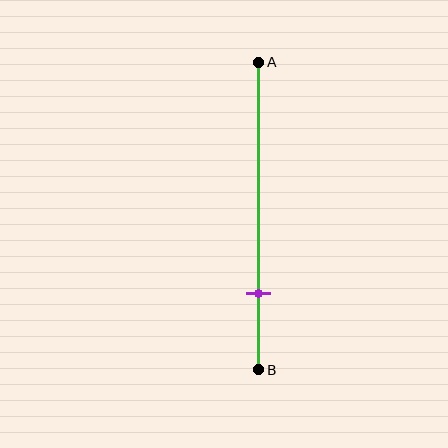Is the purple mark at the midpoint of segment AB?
No, the mark is at about 75% from A, not at the 50% midpoint.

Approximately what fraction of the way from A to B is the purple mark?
The purple mark is approximately 75% of the way from A to B.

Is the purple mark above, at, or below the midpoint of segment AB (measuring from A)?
The purple mark is below the midpoint of segment AB.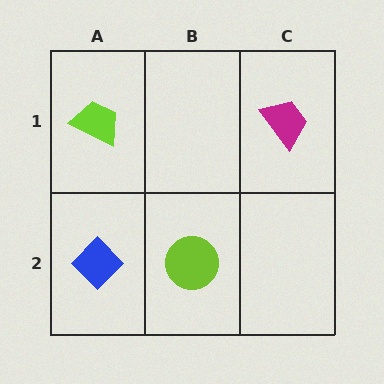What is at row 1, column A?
A lime trapezoid.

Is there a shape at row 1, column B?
No, that cell is empty.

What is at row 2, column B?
A lime circle.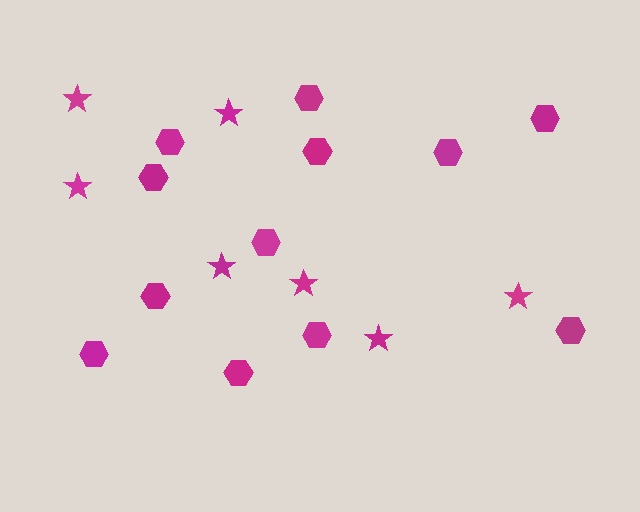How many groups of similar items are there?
There are 2 groups: one group of hexagons (12) and one group of stars (7).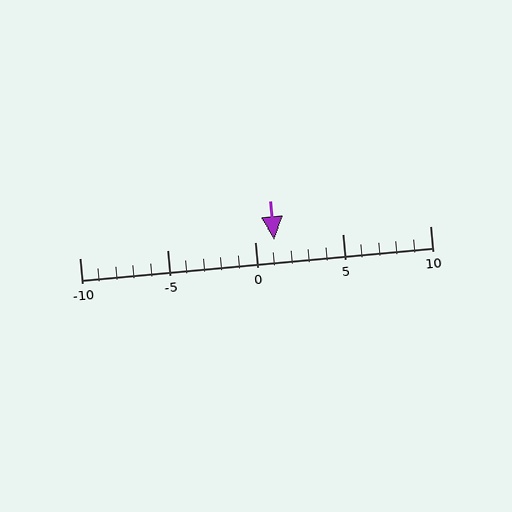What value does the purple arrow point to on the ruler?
The purple arrow points to approximately 1.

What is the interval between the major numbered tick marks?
The major tick marks are spaced 5 units apart.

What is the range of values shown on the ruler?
The ruler shows values from -10 to 10.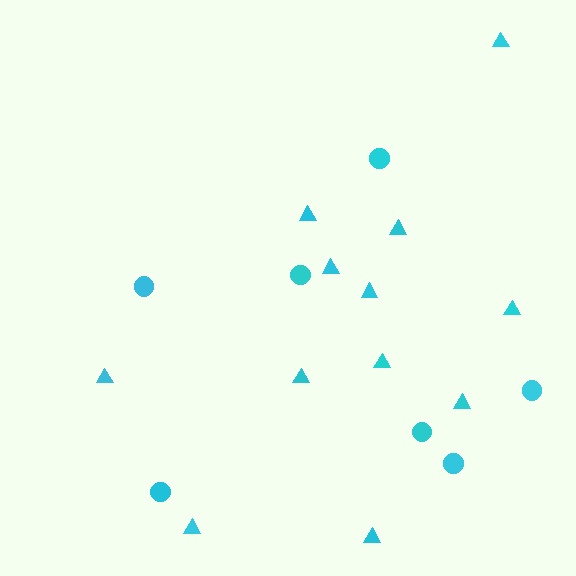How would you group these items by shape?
There are 2 groups: one group of circles (7) and one group of triangles (12).